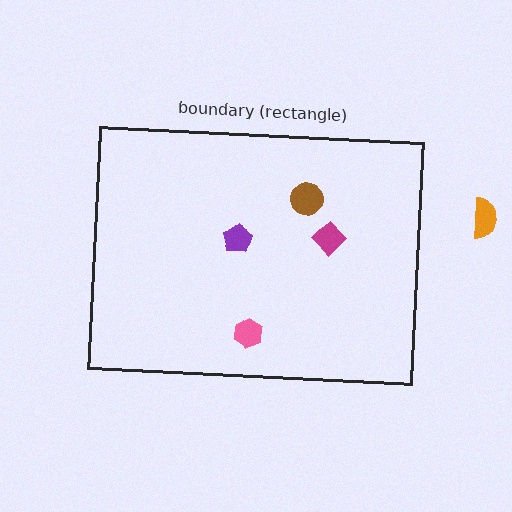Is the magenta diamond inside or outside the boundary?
Inside.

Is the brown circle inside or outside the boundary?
Inside.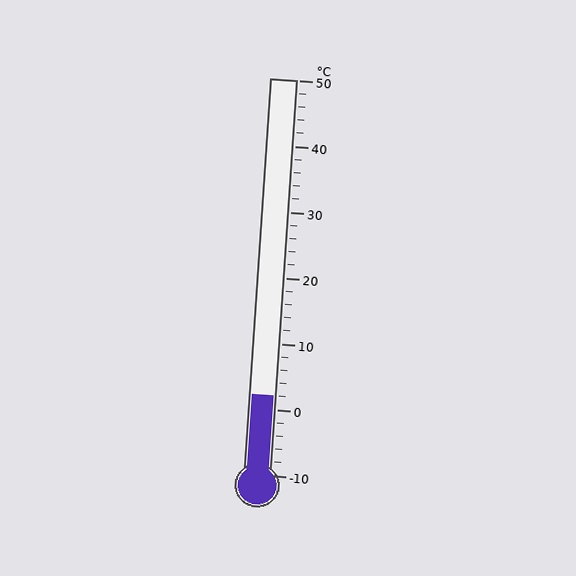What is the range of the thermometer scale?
The thermometer scale ranges from -10°C to 50°C.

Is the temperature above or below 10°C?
The temperature is below 10°C.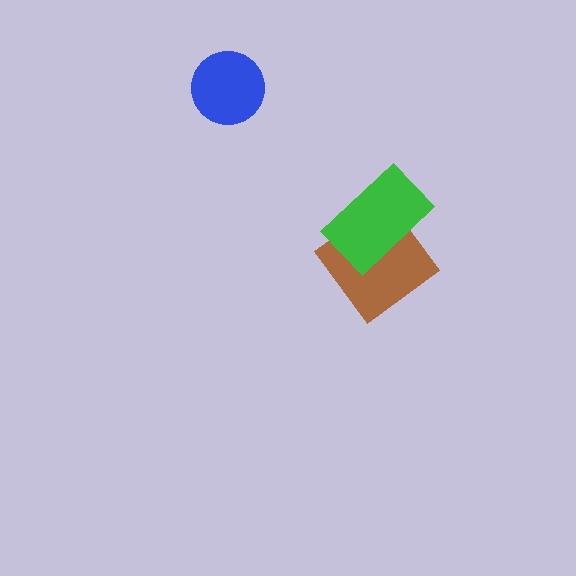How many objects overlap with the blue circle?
0 objects overlap with the blue circle.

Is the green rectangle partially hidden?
No, no other shape covers it.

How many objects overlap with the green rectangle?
1 object overlaps with the green rectangle.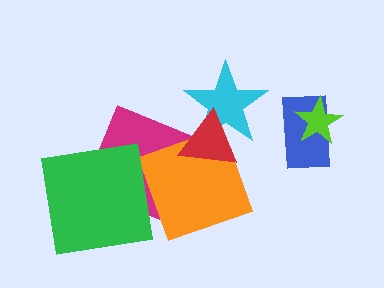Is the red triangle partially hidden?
No, no other shape covers it.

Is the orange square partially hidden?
Yes, it is partially covered by another shape.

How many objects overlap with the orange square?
2 objects overlap with the orange square.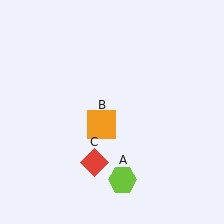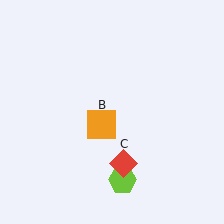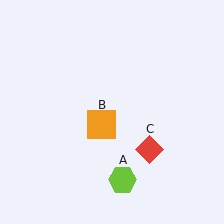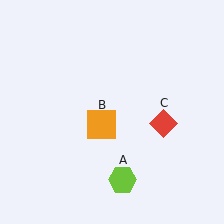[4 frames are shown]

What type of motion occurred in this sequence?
The red diamond (object C) rotated counterclockwise around the center of the scene.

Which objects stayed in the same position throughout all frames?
Lime hexagon (object A) and orange square (object B) remained stationary.